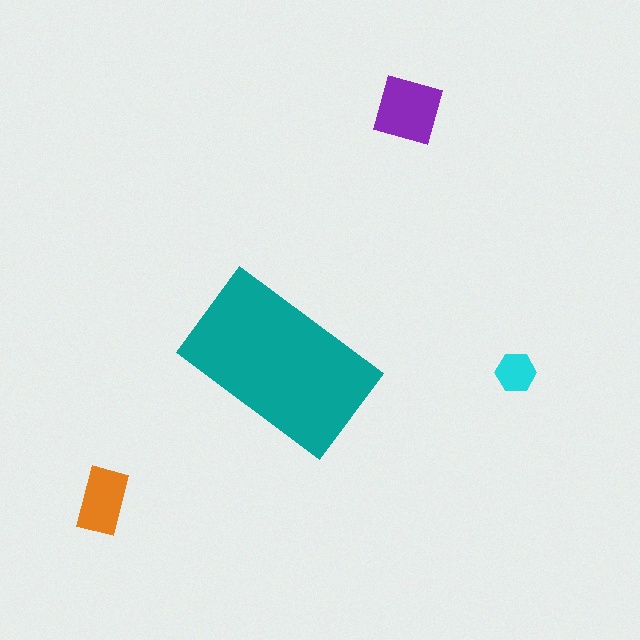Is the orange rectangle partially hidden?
No, the orange rectangle is fully visible.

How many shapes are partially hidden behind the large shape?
0 shapes are partially hidden.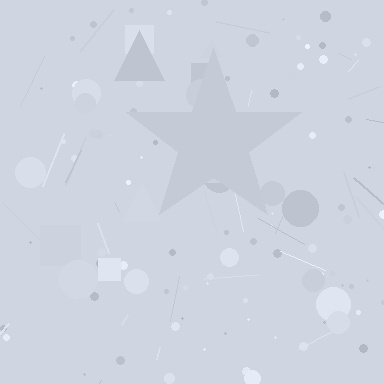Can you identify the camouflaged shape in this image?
The camouflaged shape is a star.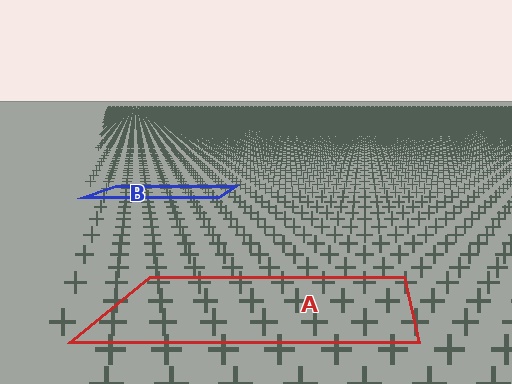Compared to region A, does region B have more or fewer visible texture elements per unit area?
Region B has more texture elements per unit area — they are packed more densely because it is farther away.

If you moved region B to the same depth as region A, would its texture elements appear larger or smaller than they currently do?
They would appear larger. At a closer depth, the same texture elements are projected at a bigger on-screen size.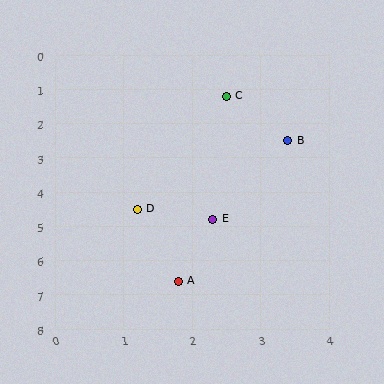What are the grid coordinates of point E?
Point E is at approximately (2.3, 4.8).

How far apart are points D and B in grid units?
Points D and B are about 3.0 grid units apart.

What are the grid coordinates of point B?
Point B is at approximately (3.4, 2.5).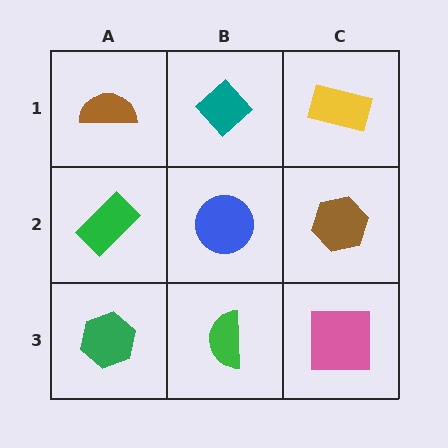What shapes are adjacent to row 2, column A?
A brown semicircle (row 1, column A), a green hexagon (row 3, column A), a blue circle (row 2, column B).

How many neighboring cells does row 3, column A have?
2.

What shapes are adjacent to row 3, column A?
A green rectangle (row 2, column A), a green semicircle (row 3, column B).